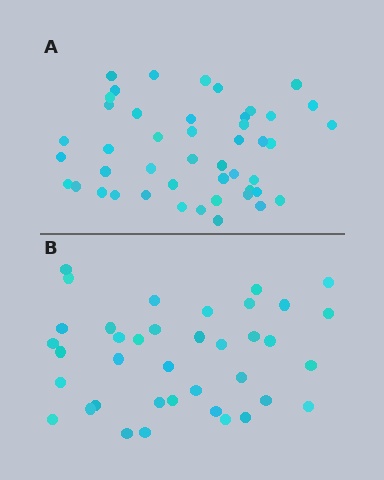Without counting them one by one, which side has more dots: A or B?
Region A (the top region) has more dots.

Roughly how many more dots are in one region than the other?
Region A has roughly 8 or so more dots than region B.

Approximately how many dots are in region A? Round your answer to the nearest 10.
About 50 dots. (The exact count is 46, which rounds to 50.)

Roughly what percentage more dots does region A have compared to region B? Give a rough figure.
About 20% more.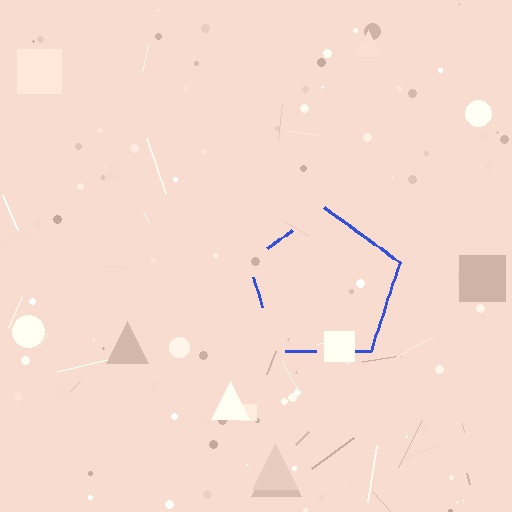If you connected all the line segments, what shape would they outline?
They would outline a pentagon.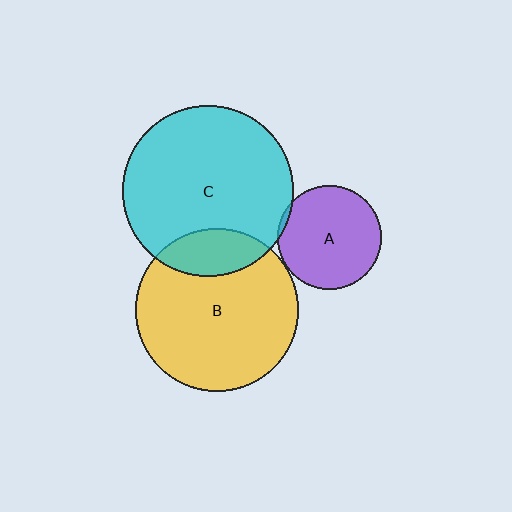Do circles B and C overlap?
Yes.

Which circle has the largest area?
Circle C (cyan).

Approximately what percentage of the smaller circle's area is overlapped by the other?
Approximately 20%.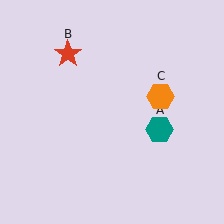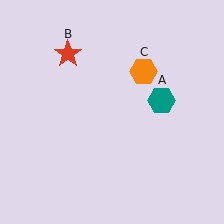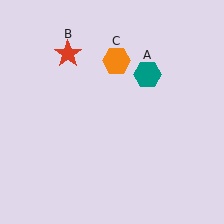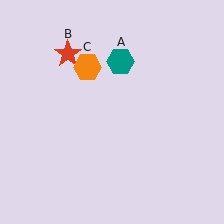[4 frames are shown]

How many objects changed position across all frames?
2 objects changed position: teal hexagon (object A), orange hexagon (object C).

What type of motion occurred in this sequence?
The teal hexagon (object A), orange hexagon (object C) rotated counterclockwise around the center of the scene.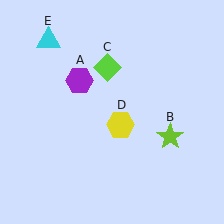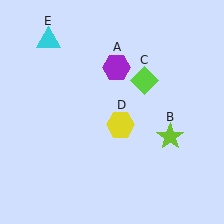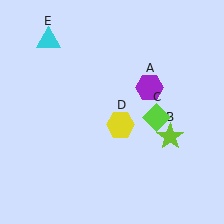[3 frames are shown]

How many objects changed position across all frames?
2 objects changed position: purple hexagon (object A), lime diamond (object C).